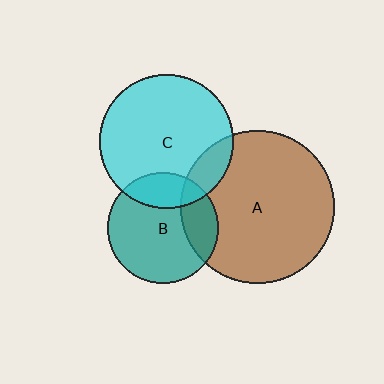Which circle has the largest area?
Circle A (brown).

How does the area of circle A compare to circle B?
Approximately 1.9 times.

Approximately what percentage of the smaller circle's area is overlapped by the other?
Approximately 20%.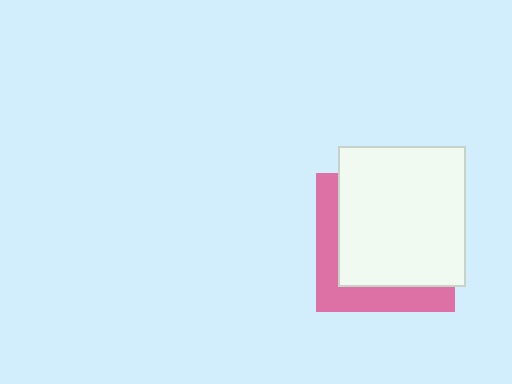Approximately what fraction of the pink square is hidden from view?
Roughly 70% of the pink square is hidden behind the white rectangle.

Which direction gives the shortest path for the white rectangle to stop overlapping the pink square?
Moving toward the upper-right gives the shortest separation.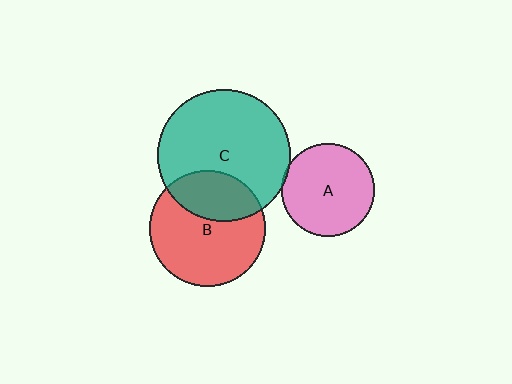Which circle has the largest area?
Circle C (teal).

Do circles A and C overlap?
Yes.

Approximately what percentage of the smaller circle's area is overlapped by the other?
Approximately 5%.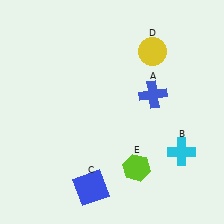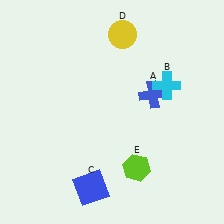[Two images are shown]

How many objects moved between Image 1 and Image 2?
2 objects moved between the two images.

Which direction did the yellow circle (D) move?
The yellow circle (D) moved left.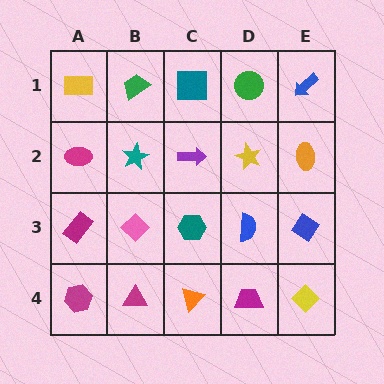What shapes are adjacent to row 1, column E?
An orange ellipse (row 2, column E), a green circle (row 1, column D).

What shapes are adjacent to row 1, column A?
A magenta ellipse (row 2, column A), a green trapezoid (row 1, column B).